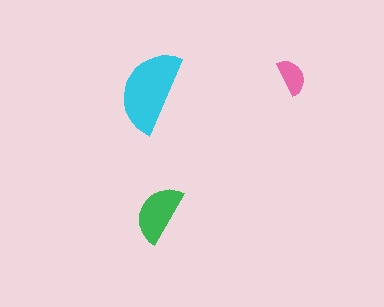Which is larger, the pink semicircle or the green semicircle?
The green one.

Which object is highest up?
The pink semicircle is topmost.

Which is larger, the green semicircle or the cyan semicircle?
The cyan one.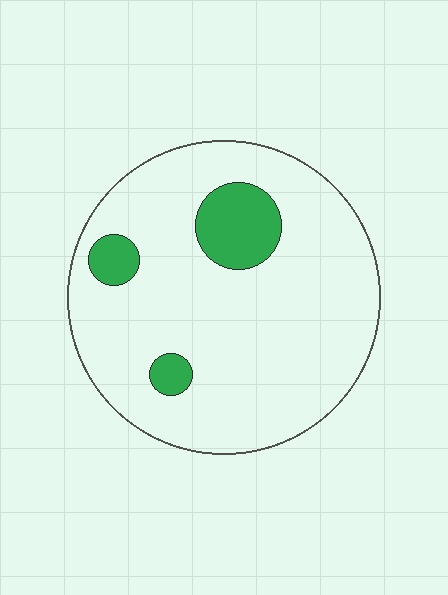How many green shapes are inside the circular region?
3.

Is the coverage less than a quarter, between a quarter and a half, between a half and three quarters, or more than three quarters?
Less than a quarter.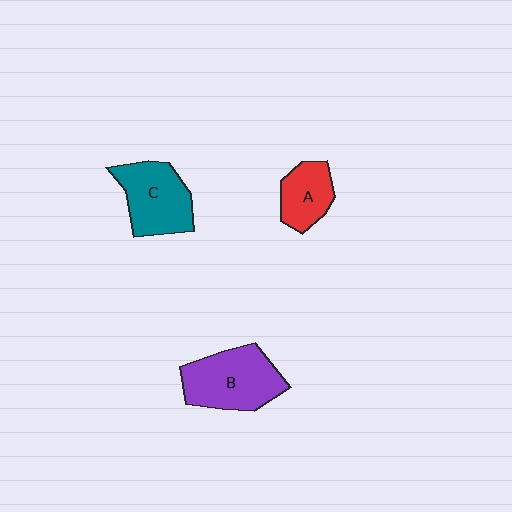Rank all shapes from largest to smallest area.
From largest to smallest: B (purple), C (teal), A (red).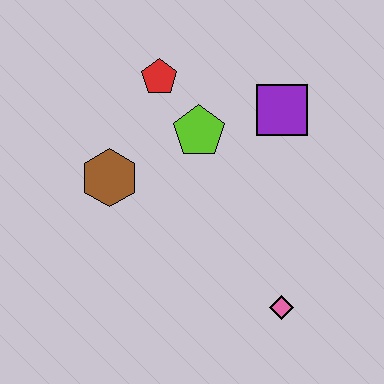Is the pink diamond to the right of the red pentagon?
Yes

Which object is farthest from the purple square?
The pink diamond is farthest from the purple square.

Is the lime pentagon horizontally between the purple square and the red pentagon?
Yes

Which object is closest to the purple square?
The lime pentagon is closest to the purple square.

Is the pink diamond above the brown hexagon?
No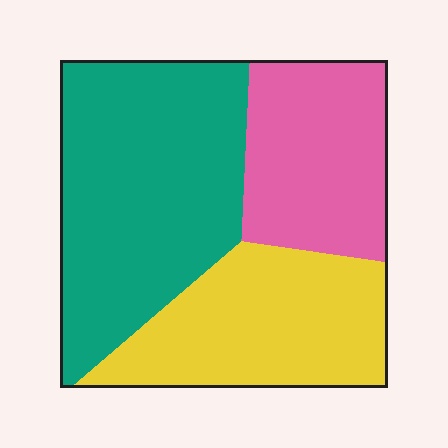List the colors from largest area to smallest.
From largest to smallest: teal, yellow, pink.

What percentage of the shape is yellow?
Yellow covers around 30% of the shape.